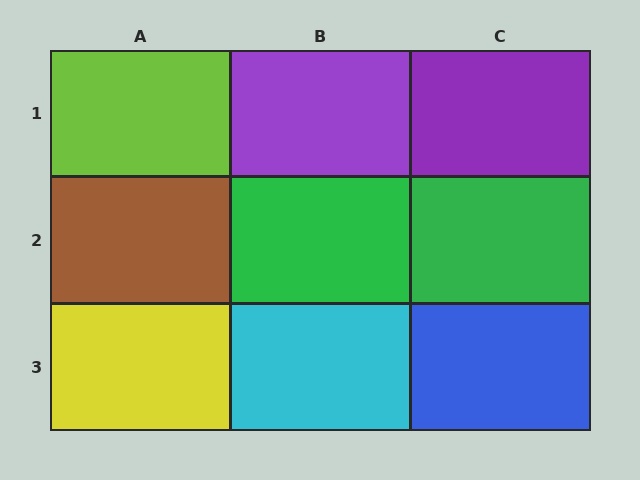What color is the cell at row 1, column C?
Purple.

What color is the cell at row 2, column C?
Green.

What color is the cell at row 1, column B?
Purple.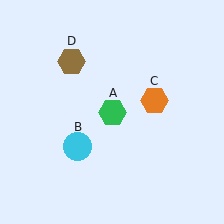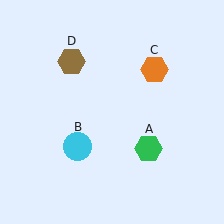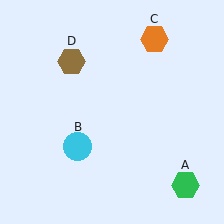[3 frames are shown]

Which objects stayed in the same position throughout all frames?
Cyan circle (object B) and brown hexagon (object D) remained stationary.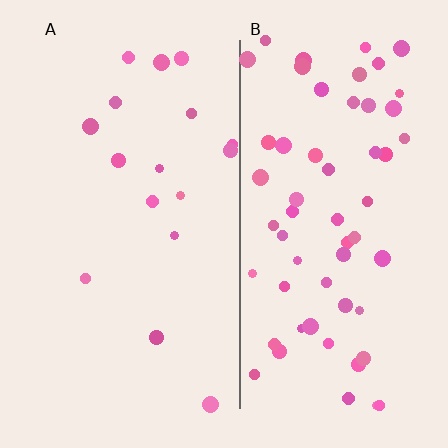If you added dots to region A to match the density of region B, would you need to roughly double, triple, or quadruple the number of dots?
Approximately quadruple.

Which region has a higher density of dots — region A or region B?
B (the right).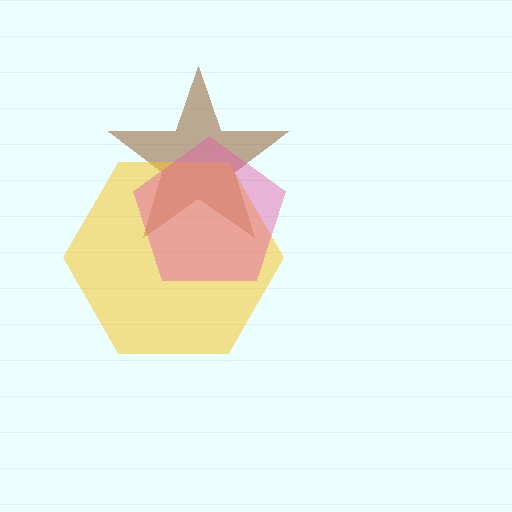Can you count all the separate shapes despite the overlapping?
Yes, there are 3 separate shapes.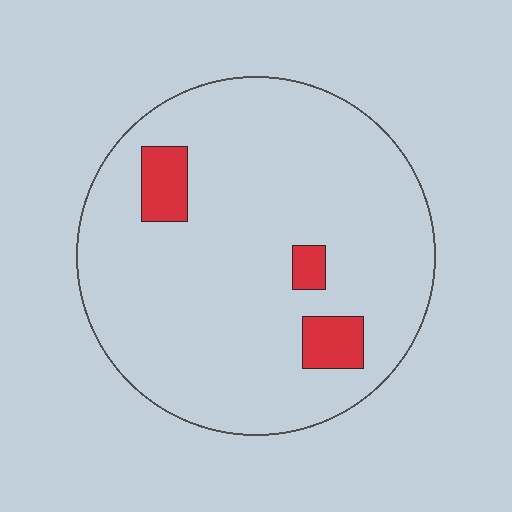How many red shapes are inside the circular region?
3.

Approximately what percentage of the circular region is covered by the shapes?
Approximately 10%.